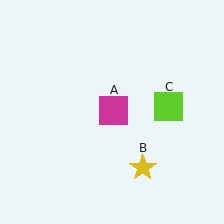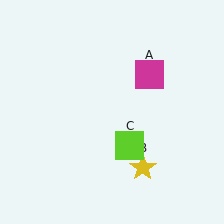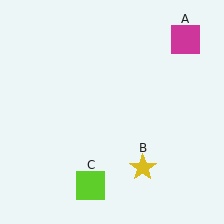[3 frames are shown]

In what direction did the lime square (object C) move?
The lime square (object C) moved down and to the left.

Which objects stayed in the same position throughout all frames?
Yellow star (object B) remained stationary.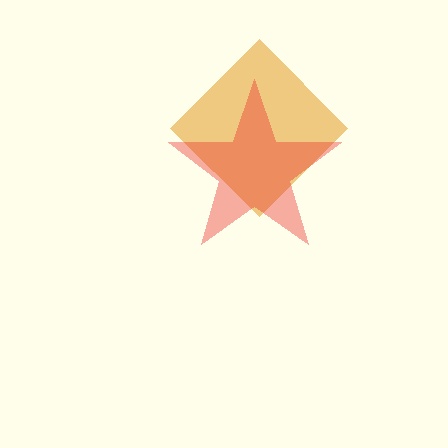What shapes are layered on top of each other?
The layered shapes are: an orange diamond, a red star.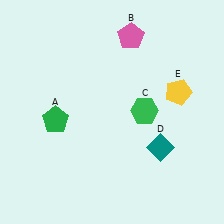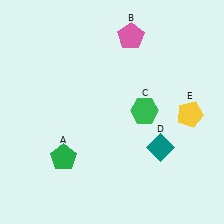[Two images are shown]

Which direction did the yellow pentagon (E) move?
The yellow pentagon (E) moved down.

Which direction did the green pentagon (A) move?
The green pentagon (A) moved down.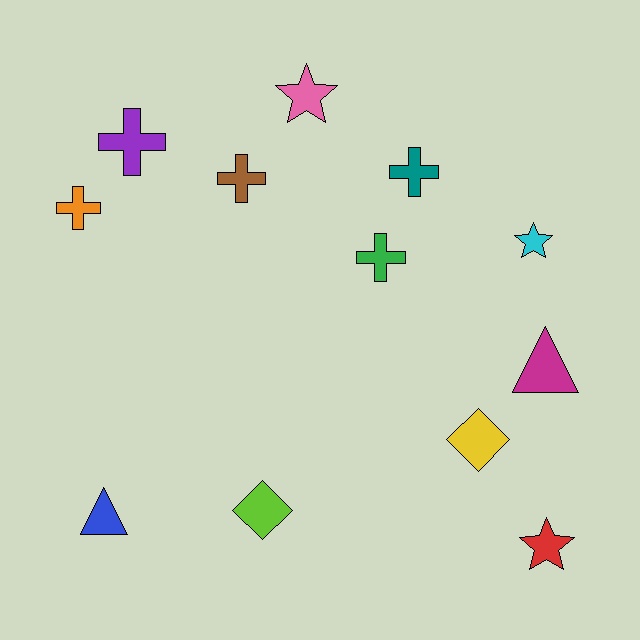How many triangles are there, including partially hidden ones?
There are 2 triangles.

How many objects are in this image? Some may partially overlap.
There are 12 objects.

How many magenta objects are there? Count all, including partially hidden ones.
There is 1 magenta object.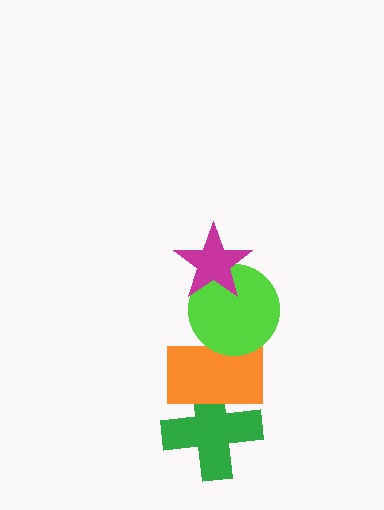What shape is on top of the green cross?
The orange rectangle is on top of the green cross.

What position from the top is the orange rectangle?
The orange rectangle is 3rd from the top.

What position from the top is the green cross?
The green cross is 4th from the top.